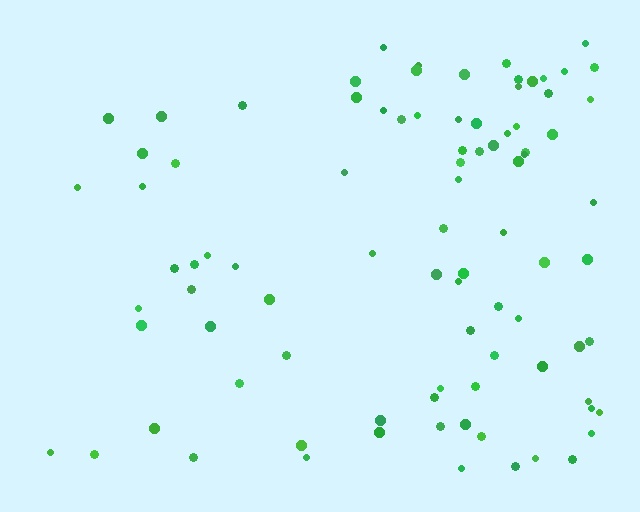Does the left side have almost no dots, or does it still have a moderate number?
Still a moderate number, just noticeably fewer than the right.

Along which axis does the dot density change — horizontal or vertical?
Horizontal.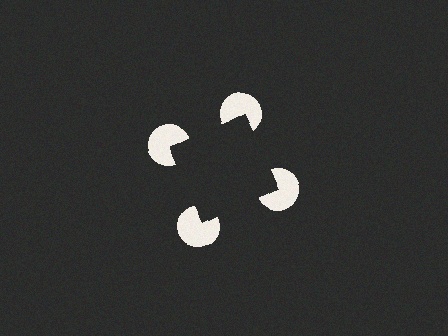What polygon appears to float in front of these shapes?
An illusory square — its edges are inferred from the aligned wedge cuts in the pac-man discs, not physically drawn.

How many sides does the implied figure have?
4 sides.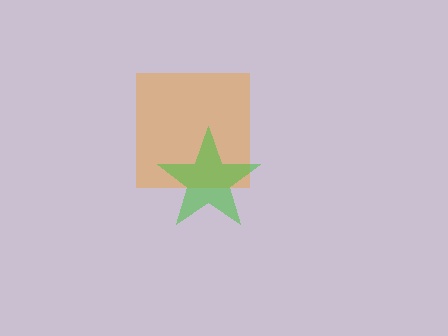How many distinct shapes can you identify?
There are 2 distinct shapes: an orange square, a green star.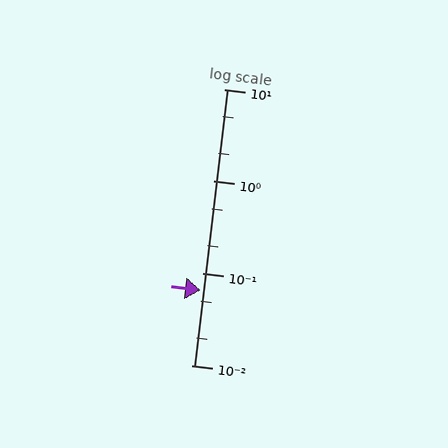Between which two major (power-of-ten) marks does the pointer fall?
The pointer is between 0.01 and 0.1.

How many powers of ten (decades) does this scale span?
The scale spans 3 decades, from 0.01 to 10.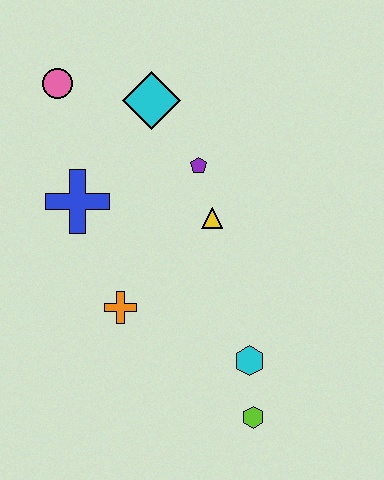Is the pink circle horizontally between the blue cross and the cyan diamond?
No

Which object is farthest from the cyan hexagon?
The pink circle is farthest from the cyan hexagon.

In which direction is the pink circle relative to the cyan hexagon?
The pink circle is above the cyan hexagon.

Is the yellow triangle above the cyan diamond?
No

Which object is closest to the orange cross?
The blue cross is closest to the orange cross.